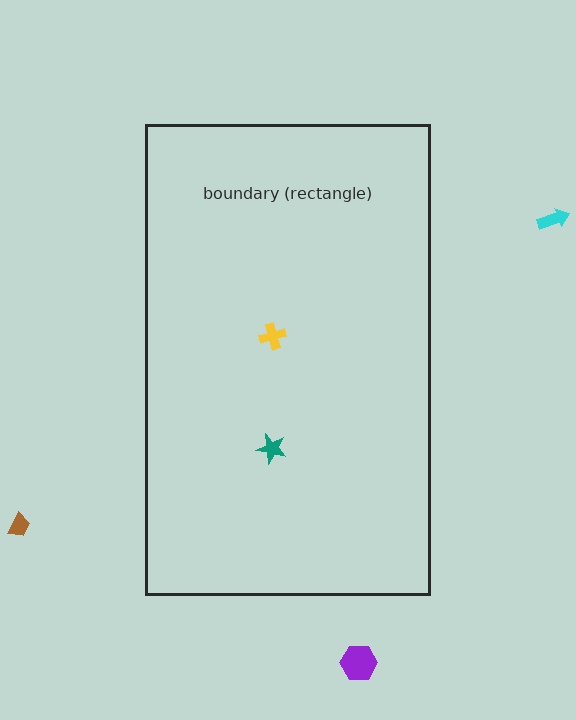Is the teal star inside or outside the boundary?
Inside.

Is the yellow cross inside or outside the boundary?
Inside.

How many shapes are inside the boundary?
2 inside, 3 outside.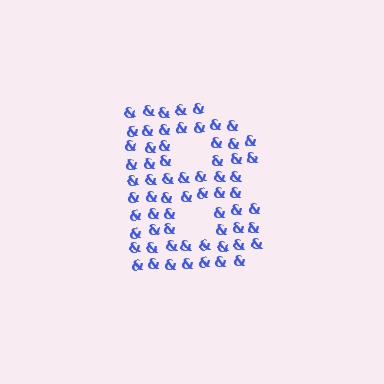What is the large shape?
The large shape is the letter B.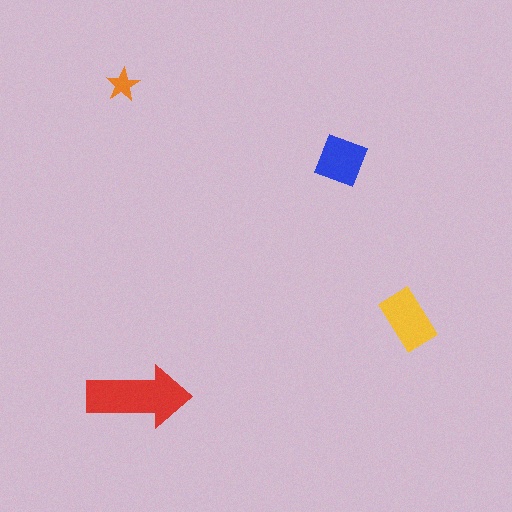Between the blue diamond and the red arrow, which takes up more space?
The red arrow.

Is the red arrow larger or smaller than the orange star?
Larger.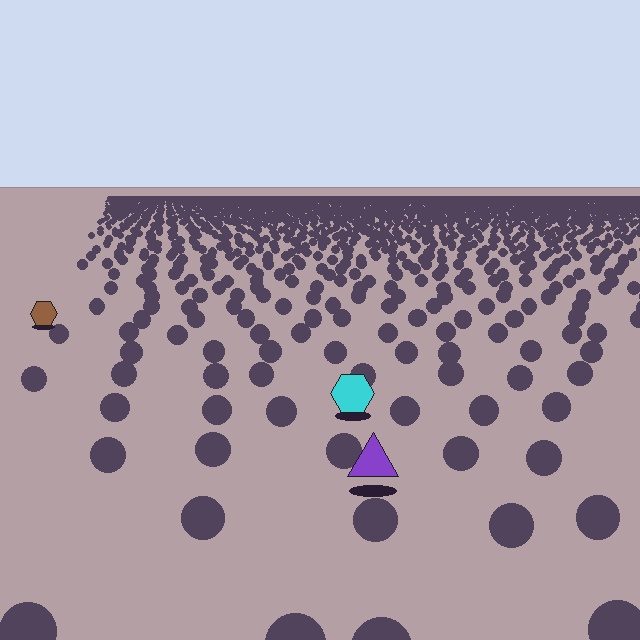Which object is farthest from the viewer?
The brown hexagon is farthest from the viewer. It appears smaller and the ground texture around it is denser.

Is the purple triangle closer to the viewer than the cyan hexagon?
Yes. The purple triangle is closer — you can tell from the texture gradient: the ground texture is coarser near it.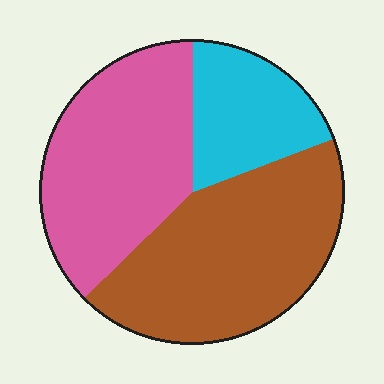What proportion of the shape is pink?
Pink covers around 40% of the shape.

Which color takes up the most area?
Brown, at roughly 45%.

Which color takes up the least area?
Cyan, at roughly 20%.